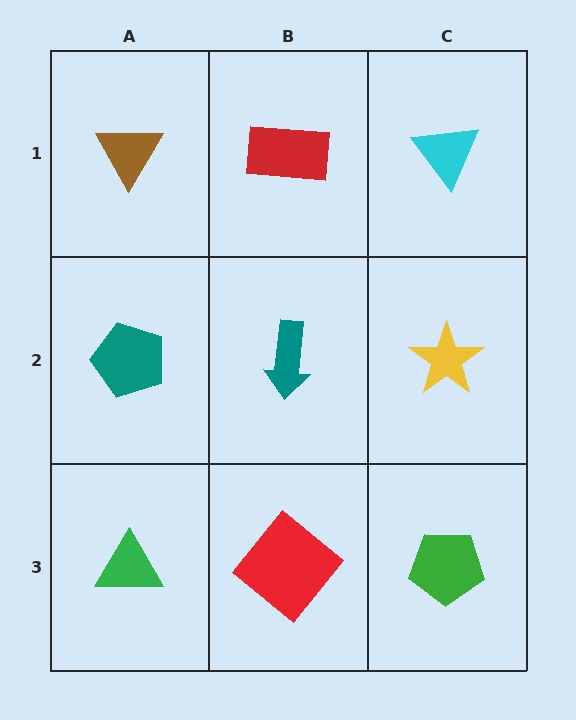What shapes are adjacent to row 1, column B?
A teal arrow (row 2, column B), a brown triangle (row 1, column A), a cyan triangle (row 1, column C).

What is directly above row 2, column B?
A red rectangle.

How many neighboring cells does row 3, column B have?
3.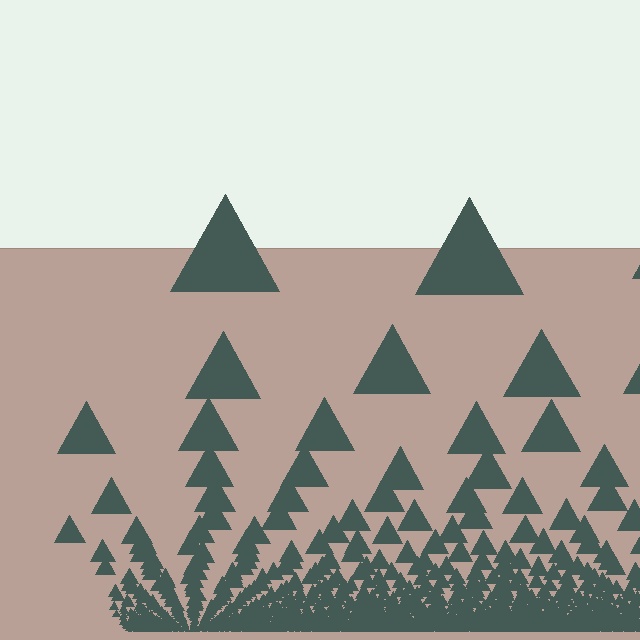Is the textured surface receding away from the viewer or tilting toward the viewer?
The surface appears to tilt toward the viewer. Texture elements get larger and sparser toward the top.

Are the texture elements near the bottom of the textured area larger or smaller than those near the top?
Smaller. The gradient is inverted — elements near the bottom are smaller and denser.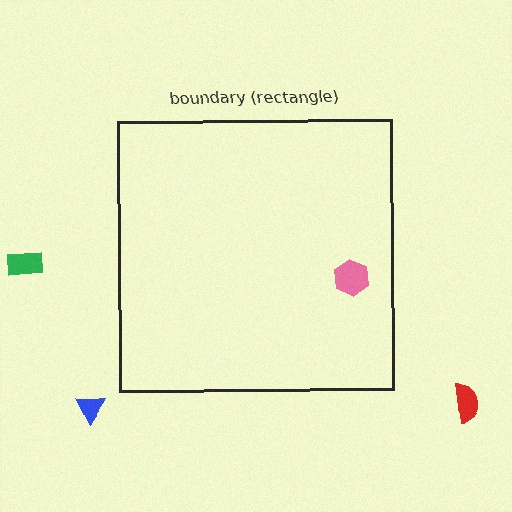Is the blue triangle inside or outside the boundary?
Outside.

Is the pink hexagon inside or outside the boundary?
Inside.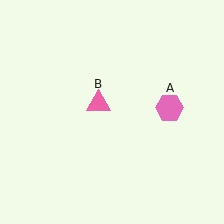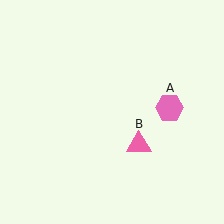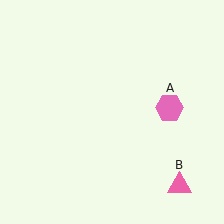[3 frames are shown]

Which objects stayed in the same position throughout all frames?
Pink hexagon (object A) remained stationary.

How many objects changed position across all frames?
1 object changed position: pink triangle (object B).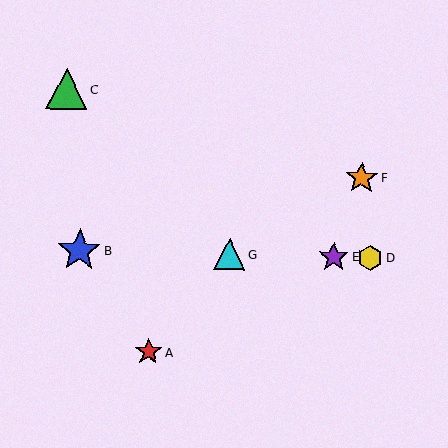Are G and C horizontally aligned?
No, G is at y≈254 and C is at y≈89.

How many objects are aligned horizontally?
4 objects (B, D, E, G) are aligned horizontally.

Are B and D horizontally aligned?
Yes, both are at y≈250.